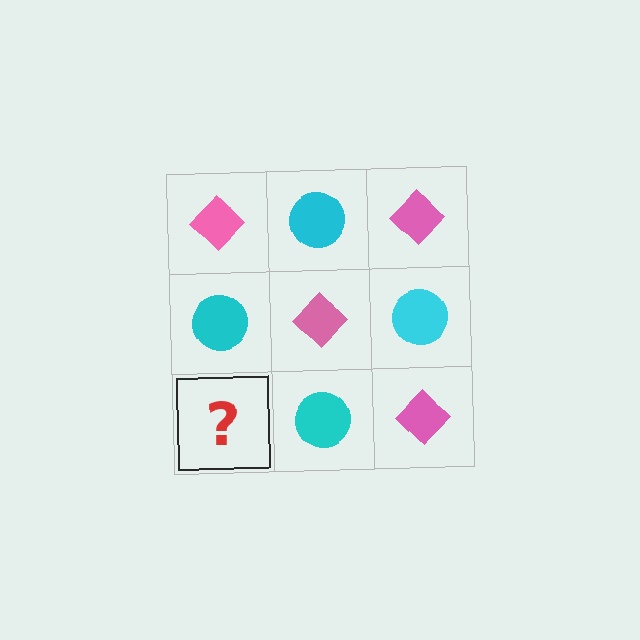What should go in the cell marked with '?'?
The missing cell should contain a pink diamond.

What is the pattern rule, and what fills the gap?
The rule is that it alternates pink diamond and cyan circle in a checkerboard pattern. The gap should be filled with a pink diamond.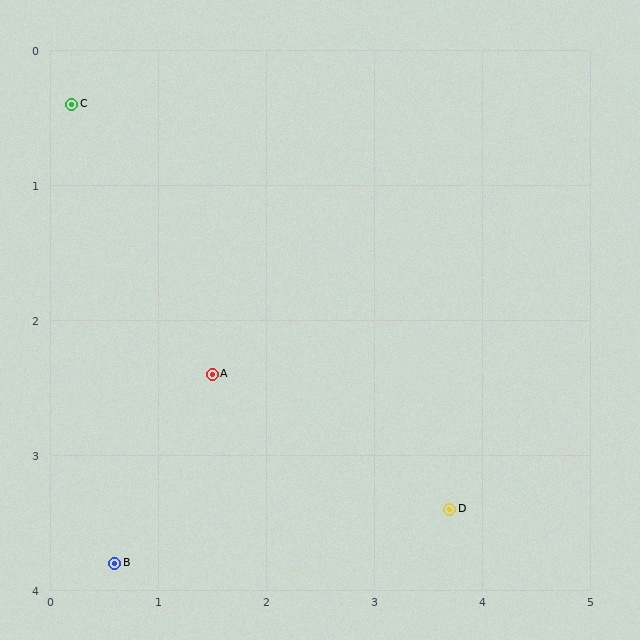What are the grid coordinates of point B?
Point B is at approximately (0.6, 3.8).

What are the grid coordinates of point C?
Point C is at approximately (0.2, 0.4).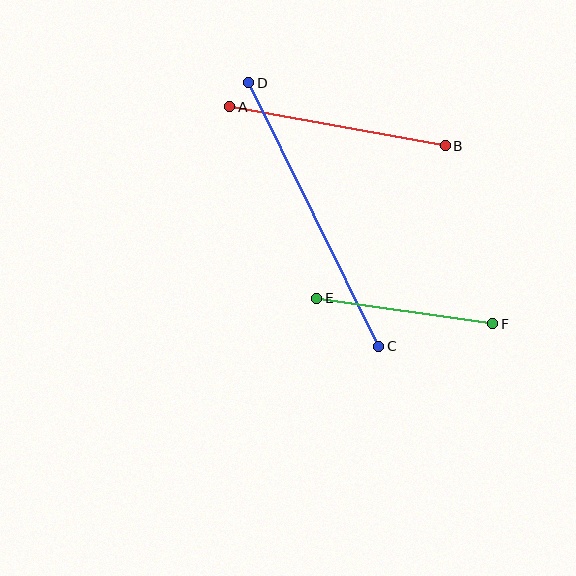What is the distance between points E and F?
The distance is approximately 178 pixels.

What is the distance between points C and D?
The distance is approximately 294 pixels.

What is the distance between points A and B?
The distance is approximately 219 pixels.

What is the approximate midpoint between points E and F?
The midpoint is at approximately (405, 311) pixels.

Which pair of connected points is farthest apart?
Points C and D are farthest apart.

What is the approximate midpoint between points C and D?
The midpoint is at approximately (314, 214) pixels.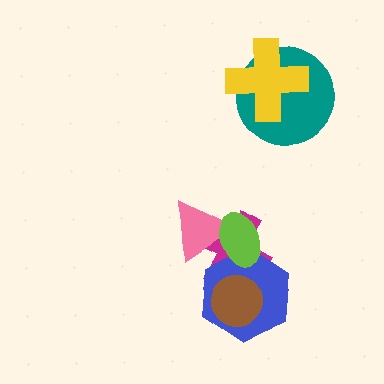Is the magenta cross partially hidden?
Yes, it is partially covered by another shape.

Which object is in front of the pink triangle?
The lime ellipse is in front of the pink triangle.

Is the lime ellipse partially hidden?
No, no other shape covers it.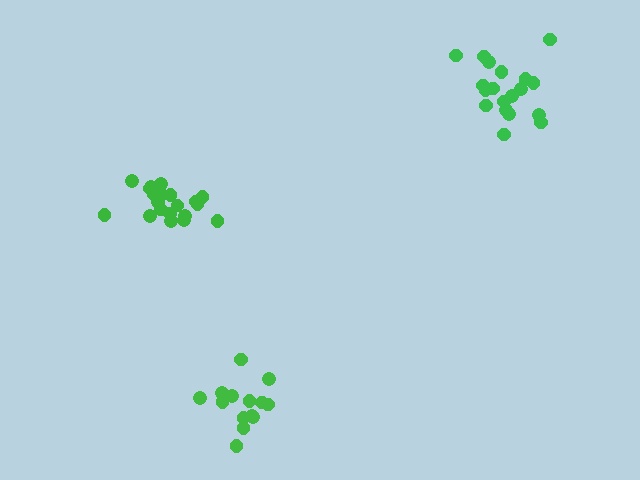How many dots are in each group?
Group 1: 20 dots, Group 2: 14 dots, Group 3: 19 dots (53 total).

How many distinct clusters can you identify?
There are 3 distinct clusters.